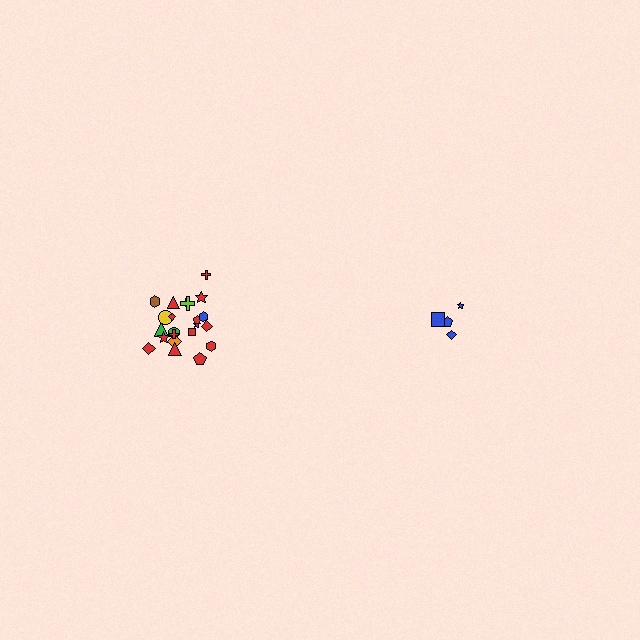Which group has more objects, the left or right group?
The left group.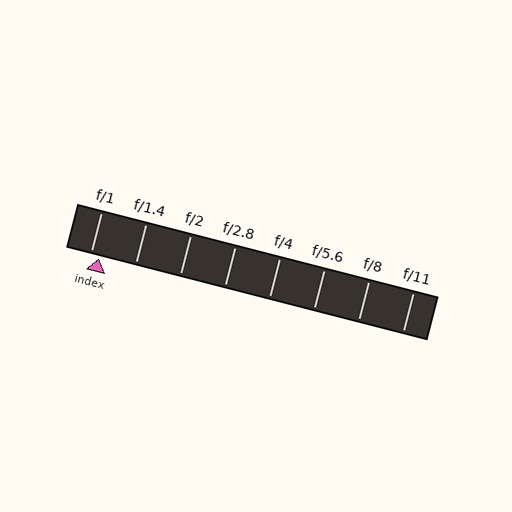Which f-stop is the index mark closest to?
The index mark is closest to f/1.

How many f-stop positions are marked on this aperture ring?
There are 8 f-stop positions marked.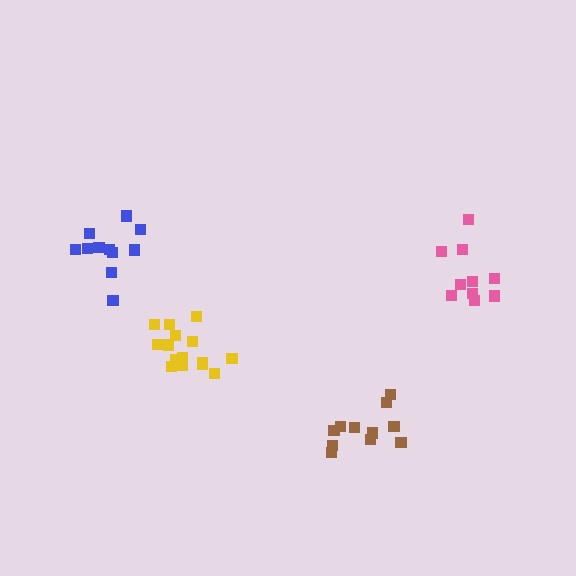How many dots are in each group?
Group 1: 15 dots, Group 2: 10 dots, Group 3: 11 dots, Group 4: 11 dots (47 total).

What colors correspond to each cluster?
The clusters are colored: yellow, pink, blue, brown.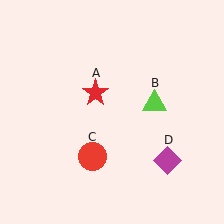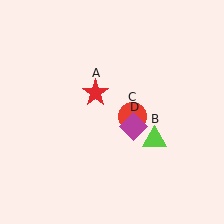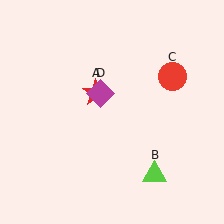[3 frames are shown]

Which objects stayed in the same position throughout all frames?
Red star (object A) remained stationary.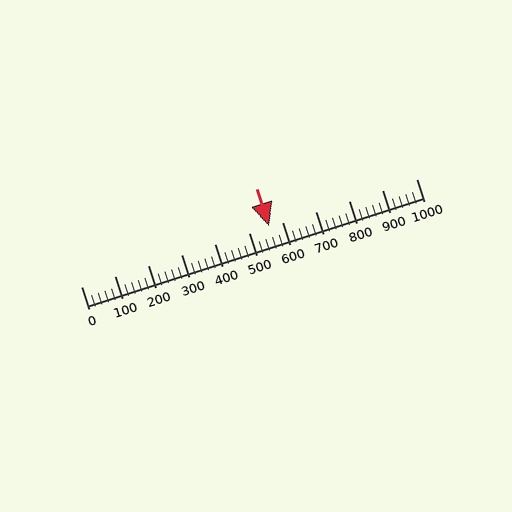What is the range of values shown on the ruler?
The ruler shows values from 0 to 1000.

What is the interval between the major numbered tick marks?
The major tick marks are spaced 100 units apart.